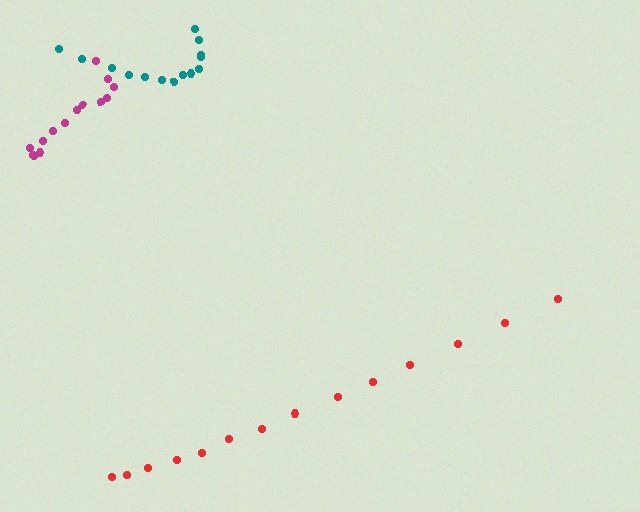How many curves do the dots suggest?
There are 3 distinct paths.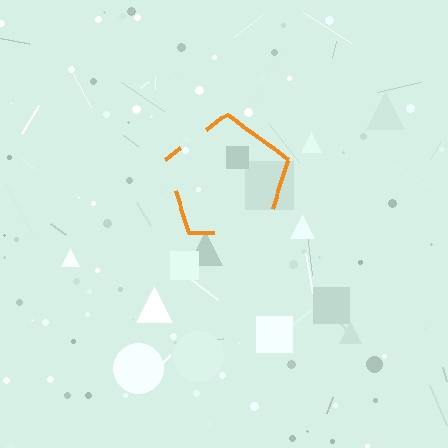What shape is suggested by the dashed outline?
The dashed outline suggests a pentagon.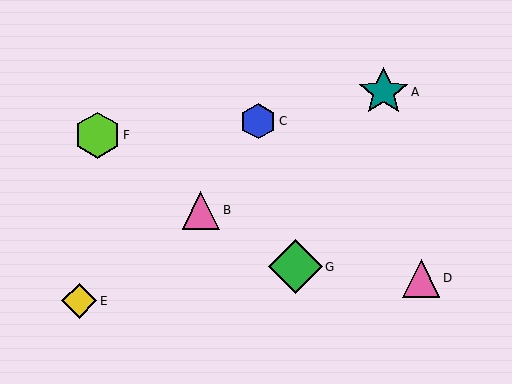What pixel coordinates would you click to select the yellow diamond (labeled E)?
Click at (79, 301) to select the yellow diamond E.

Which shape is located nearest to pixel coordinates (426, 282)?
The pink triangle (labeled D) at (421, 278) is nearest to that location.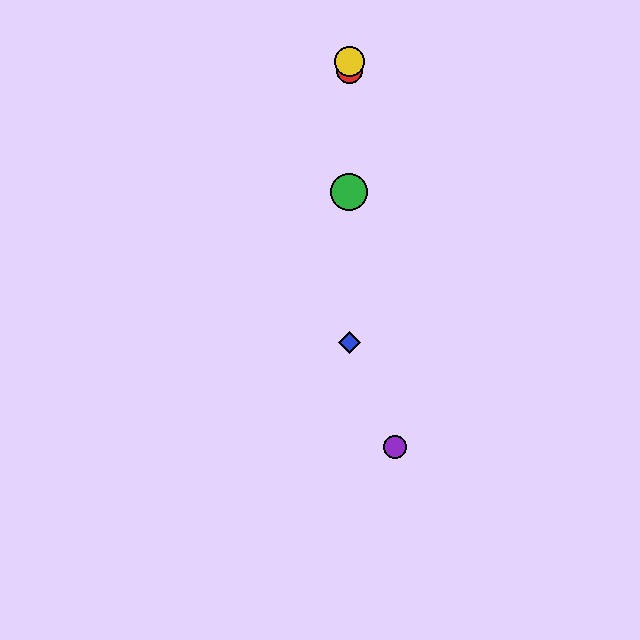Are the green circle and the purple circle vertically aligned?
No, the green circle is at x≈349 and the purple circle is at x≈395.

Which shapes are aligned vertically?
The red circle, the blue diamond, the green circle, the yellow circle are aligned vertically.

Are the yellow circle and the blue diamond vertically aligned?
Yes, both are at x≈349.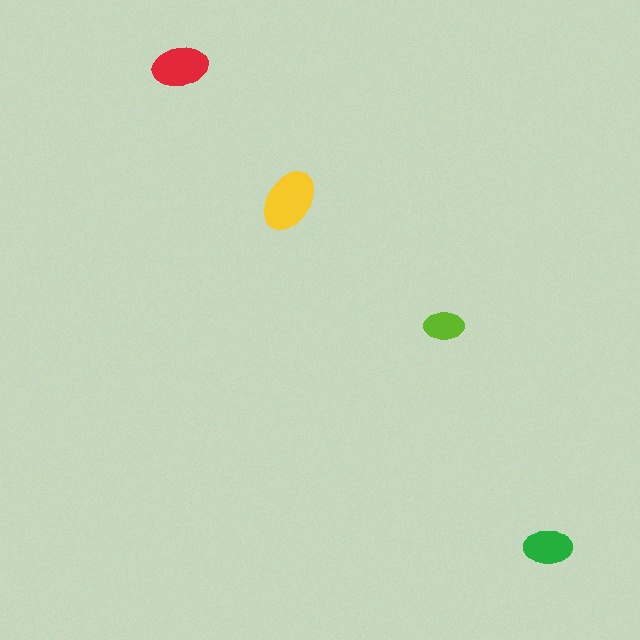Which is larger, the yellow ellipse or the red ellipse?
The yellow one.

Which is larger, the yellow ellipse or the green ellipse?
The yellow one.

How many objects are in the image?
There are 4 objects in the image.